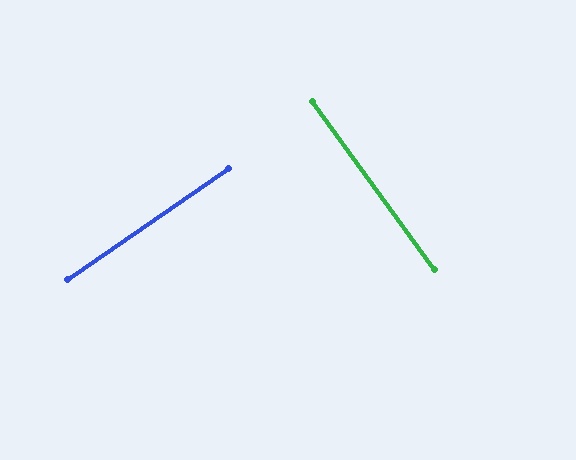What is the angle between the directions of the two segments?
Approximately 89 degrees.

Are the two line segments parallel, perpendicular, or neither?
Perpendicular — they meet at approximately 89°.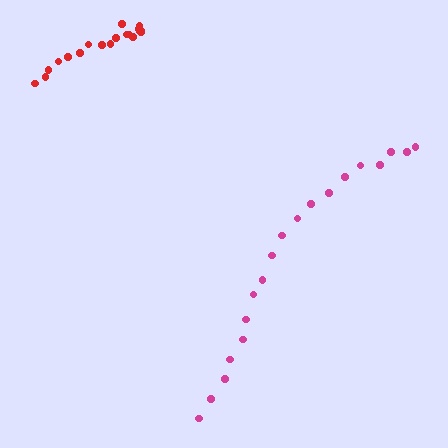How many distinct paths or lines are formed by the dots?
There are 2 distinct paths.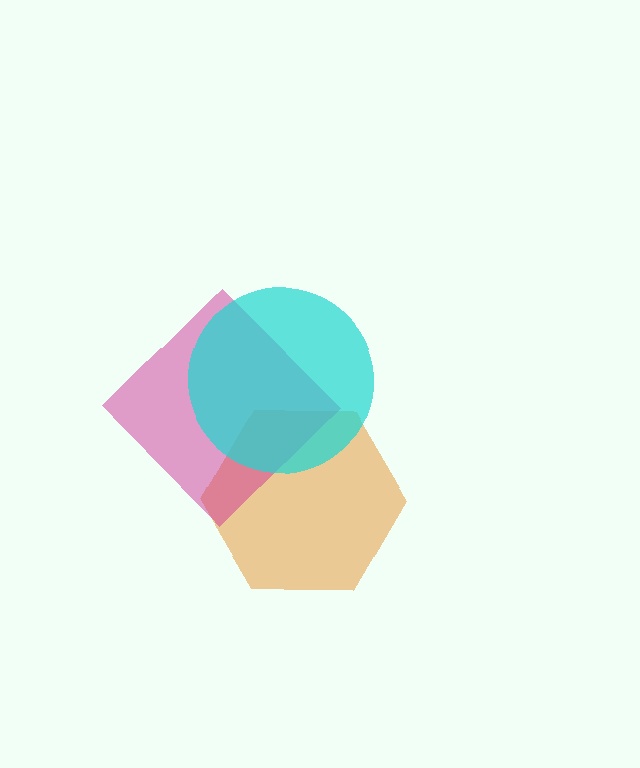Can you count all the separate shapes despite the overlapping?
Yes, there are 3 separate shapes.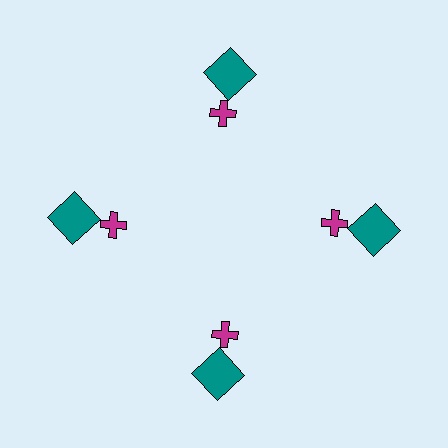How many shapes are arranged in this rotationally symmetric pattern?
There are 8 shapes, arranged in 4 groups of 2.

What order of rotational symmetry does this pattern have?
This pattern has 4-fold rotational symmetry.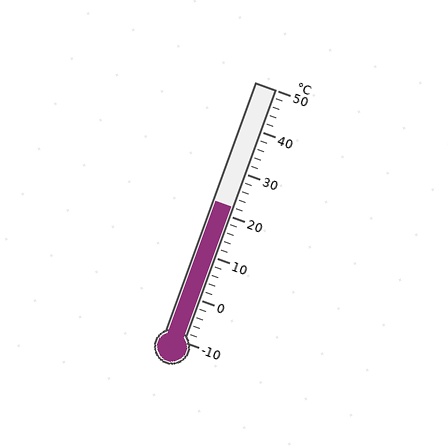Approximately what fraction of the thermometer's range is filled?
The thermometer is filled to approximately 55% of its range.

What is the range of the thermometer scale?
The thermometer scale ranges from -10°C to 50°C.